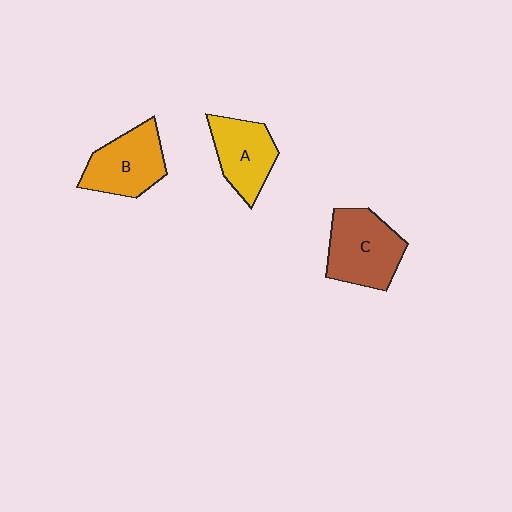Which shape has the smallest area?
Shape A (yellow).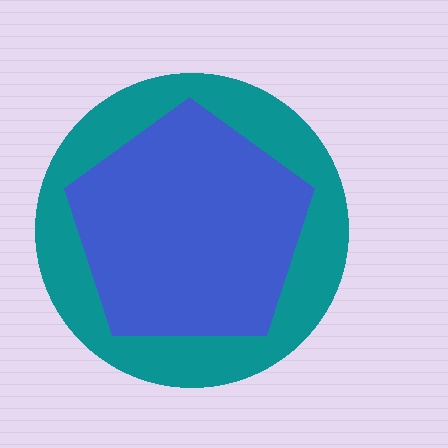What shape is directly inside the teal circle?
The blue pentagon.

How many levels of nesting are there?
2.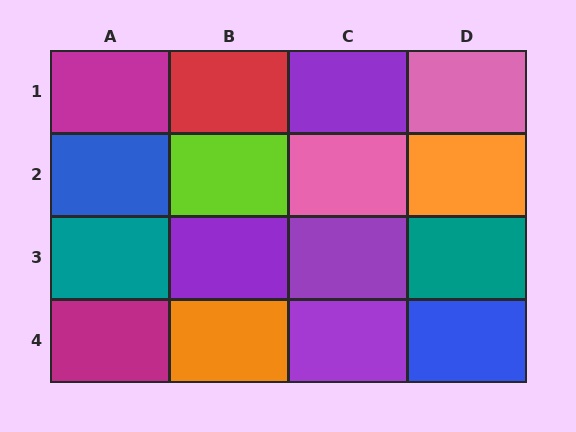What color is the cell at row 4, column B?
Orange.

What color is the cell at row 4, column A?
Magenta.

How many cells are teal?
2 cells are teal.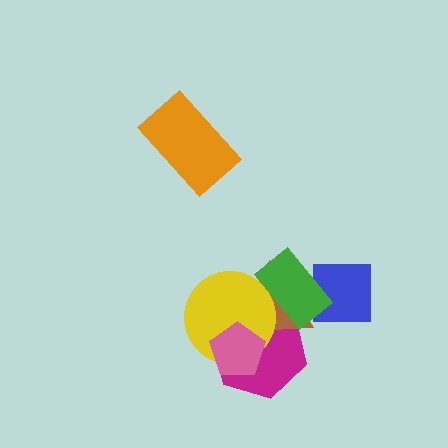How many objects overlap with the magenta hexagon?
4 objects overlap with the magenta hexagon.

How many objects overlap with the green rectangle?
4 objects overlap with the green rectangle.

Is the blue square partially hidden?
Yes, it is partially covered by another shape.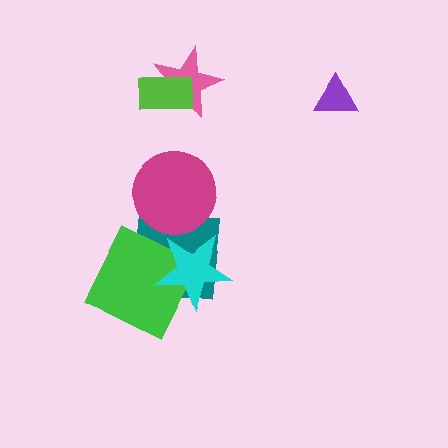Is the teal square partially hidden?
Yes, it is partially covered by another shape.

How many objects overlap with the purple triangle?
0 objects overlap with the purple triangle.